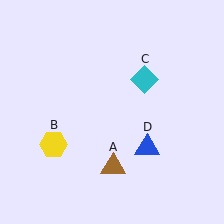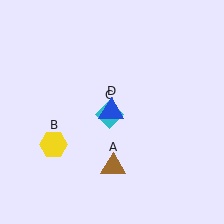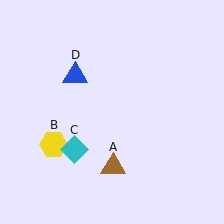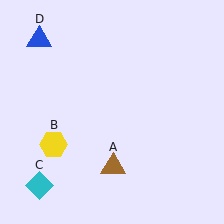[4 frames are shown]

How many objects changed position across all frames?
2 objects changed position: cyan diamond (object C), blue triangle (object D).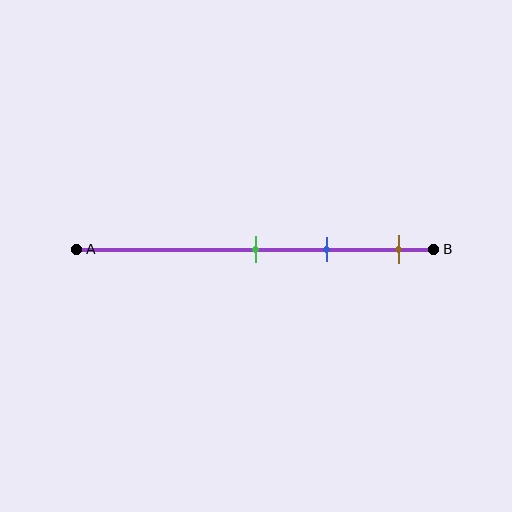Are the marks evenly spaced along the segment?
Yes, the marks are approximately evenly spaced.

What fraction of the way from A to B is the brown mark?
The brown mark is approximately 90% (0.9) of the way from A to B.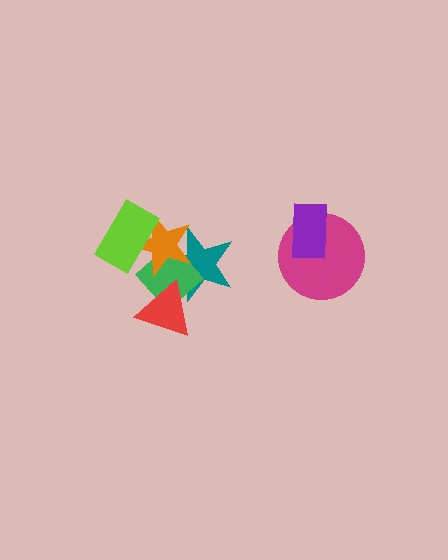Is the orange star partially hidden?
Yes, it is partially covered by another shape.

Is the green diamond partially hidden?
Yes, it is partially covered by another shape.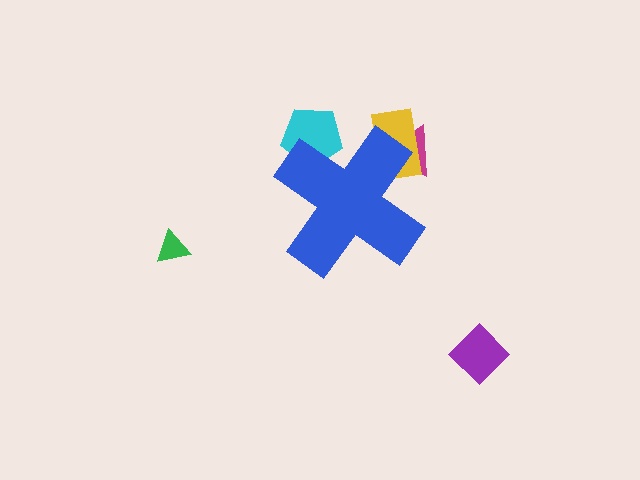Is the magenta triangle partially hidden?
Yes, the magenta triangle is partially hidden behind the blue cross.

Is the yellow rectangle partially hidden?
Yes, the yellow rectangle is partially hidden behind the blue cross.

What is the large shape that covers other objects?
A blue cross.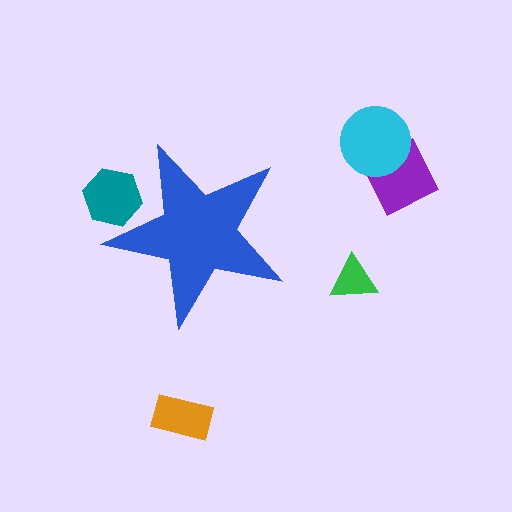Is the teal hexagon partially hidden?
Yes, the teal hexagon is partially hidden behind the blue star.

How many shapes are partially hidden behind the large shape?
1 shape is partially hidden.